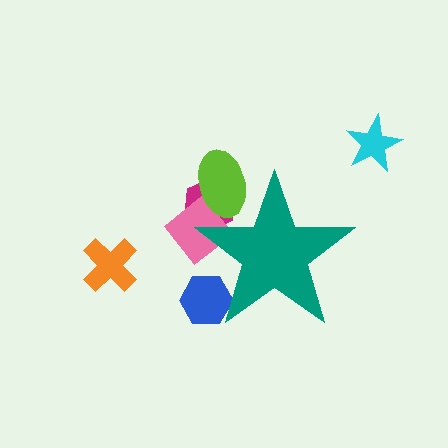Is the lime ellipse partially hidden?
Yes, the lime ellipse is partially hidden behind the teal star.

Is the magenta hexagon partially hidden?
Yes, the magenta hexagon is partially hidden behind the teal star.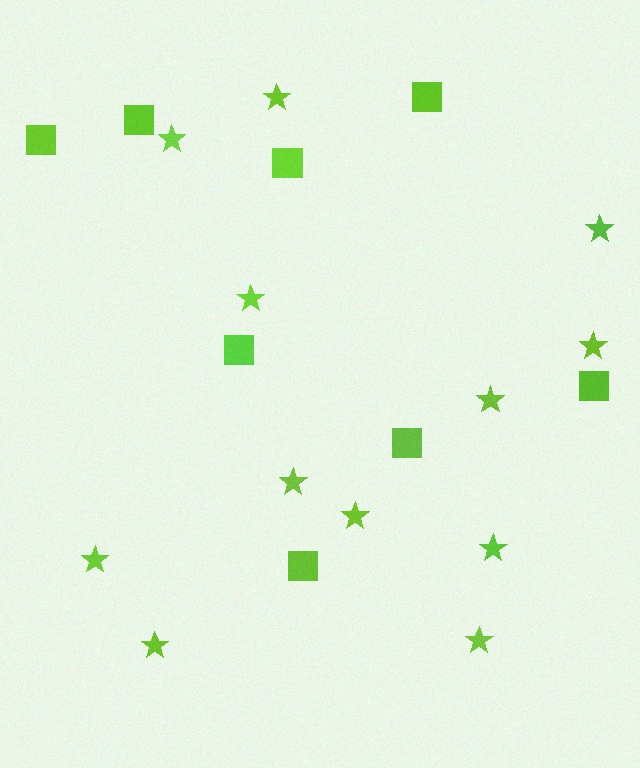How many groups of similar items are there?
There are 2 groups: one group of stars (12) and one group of squares (8).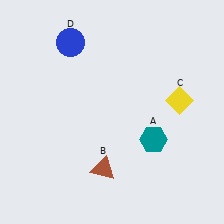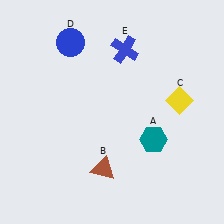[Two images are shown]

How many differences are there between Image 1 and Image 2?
There is 1 difference between the two images.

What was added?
A blue cross (E) was added in Image 2.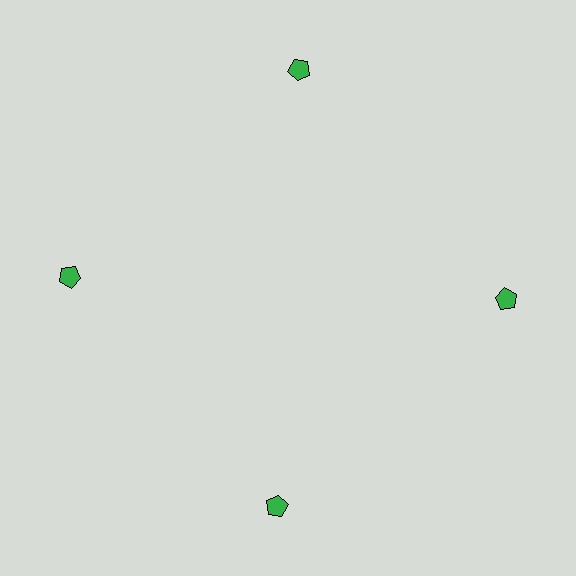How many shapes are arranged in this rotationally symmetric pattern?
There are 4 shapes, arranged in 4 groups of 1.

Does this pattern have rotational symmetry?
Yes, this pattern has 4-fold rotational symmetry. It looks the same after rotating 90 degrees around the center.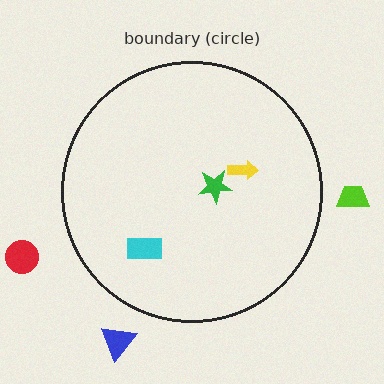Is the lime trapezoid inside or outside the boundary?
Outside.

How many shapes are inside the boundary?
3 inside, 3 outside.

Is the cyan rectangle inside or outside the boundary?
Inside.